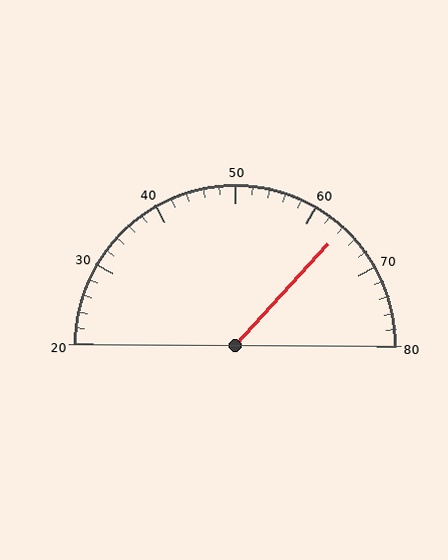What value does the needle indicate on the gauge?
The needle indicates approximately 64.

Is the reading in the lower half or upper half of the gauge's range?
The reading is in the upper half of the range (20 to 80).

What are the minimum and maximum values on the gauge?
The gauge ranges from 20 to 80.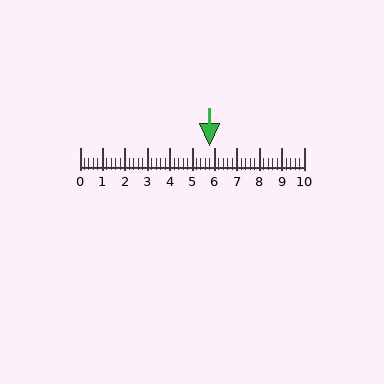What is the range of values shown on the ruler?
The ruler shows values from 0 to 10.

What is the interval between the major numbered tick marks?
The major tick marks are spaced 1 units apart.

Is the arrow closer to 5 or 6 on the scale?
The arrow is closer to 6.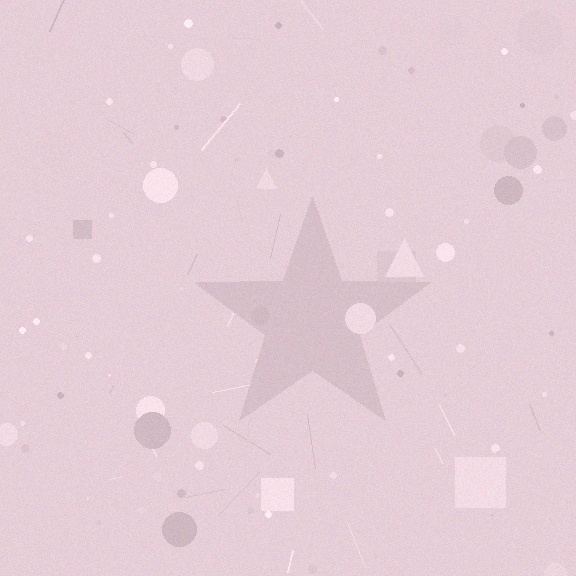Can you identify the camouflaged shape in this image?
The camouflaged shape is a star.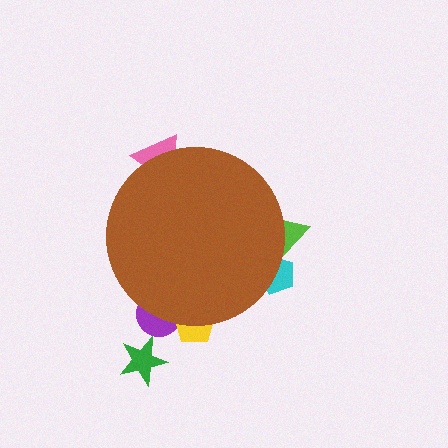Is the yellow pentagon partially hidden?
Yes, the yellow pentagon is partially hidden behind the brown circle.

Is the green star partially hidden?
No, the green star is fully visible.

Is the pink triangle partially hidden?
Yes, the pink triangle is partially hidden behind the brown circle.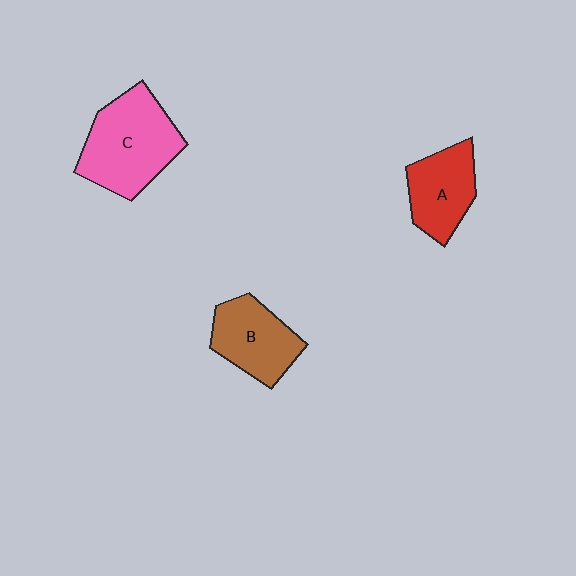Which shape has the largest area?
Shape C (pink).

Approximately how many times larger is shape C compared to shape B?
Approximately 1.4 times.